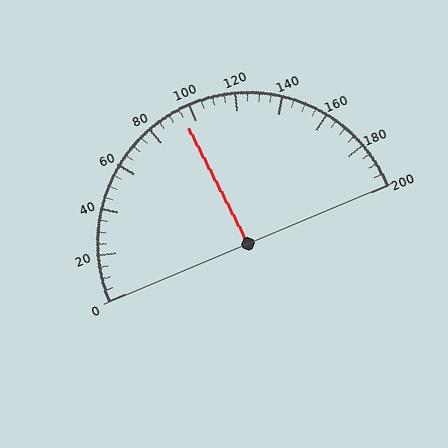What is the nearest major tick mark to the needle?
The nearest major tick mark is 100.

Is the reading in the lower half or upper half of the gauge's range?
The reading is in the lower half of the range (0 to 200).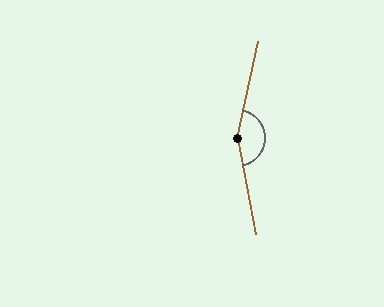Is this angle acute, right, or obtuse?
It is obtuse.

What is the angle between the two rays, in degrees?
Approximately 156 degrees.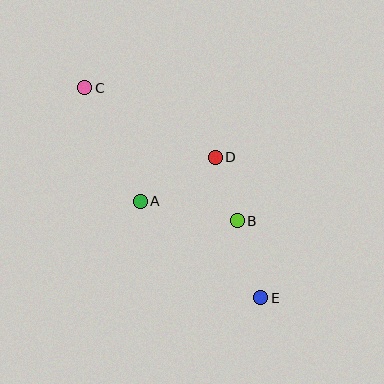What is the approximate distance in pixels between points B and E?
The distance between B and E is approximately 80 pixels.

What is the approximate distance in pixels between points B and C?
The distance between B and C is approximately 202 pixels.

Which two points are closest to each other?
Points B and D are closest to each other.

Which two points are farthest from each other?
Points C and E are farthest from each other.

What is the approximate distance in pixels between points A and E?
The distance between A and E is approximately 154 pixels.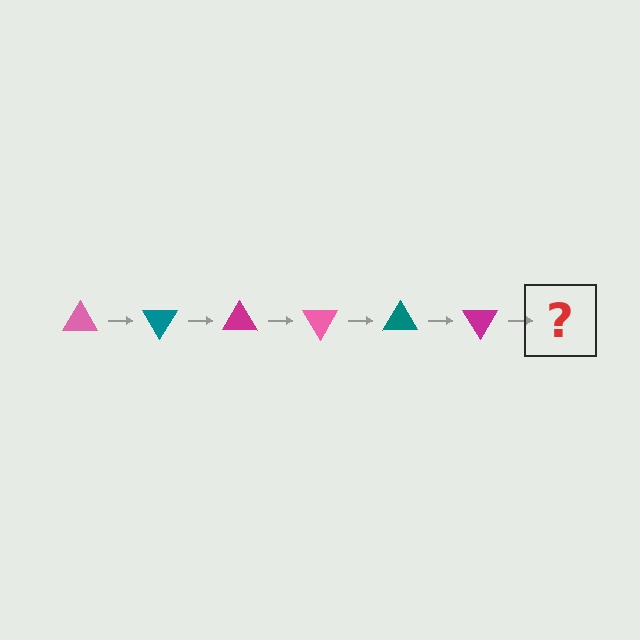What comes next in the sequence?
The next element should be a pink triangle, rotated 360 degrees from the start.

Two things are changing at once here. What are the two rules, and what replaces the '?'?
The two rules are that it rotates 60 degrees each step and the color cycles through pink, teal, and magenta. The '?' should be a pink triangle, rotated 360 degrees from the start.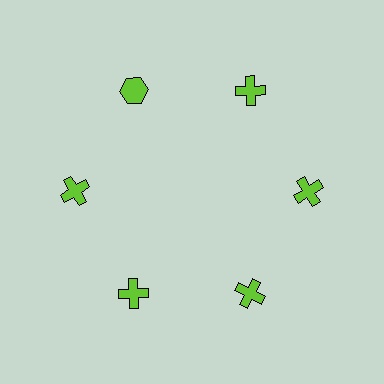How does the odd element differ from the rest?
It has a different shape: hexagon instead of cross.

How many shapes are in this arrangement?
There are 6 shapes arranged in a ring pattern.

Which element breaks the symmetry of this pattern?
The lime hexagon at roughly the 11 o'clock position breaks the symmetry. All other shapes are lime crosses.